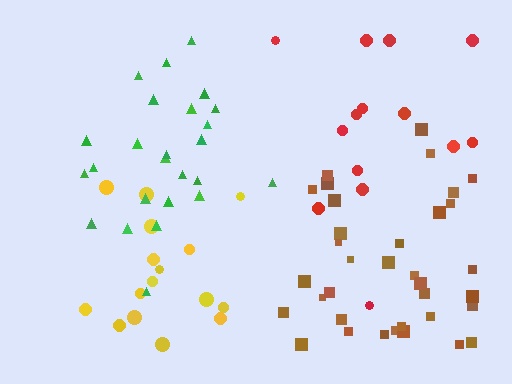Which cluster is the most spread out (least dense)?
Red.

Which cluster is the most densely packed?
Green.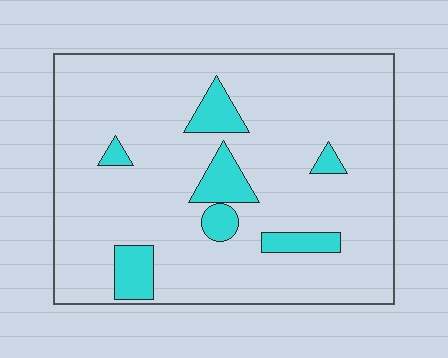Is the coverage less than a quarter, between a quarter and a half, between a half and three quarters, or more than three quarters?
Less than a quarter.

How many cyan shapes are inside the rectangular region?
7.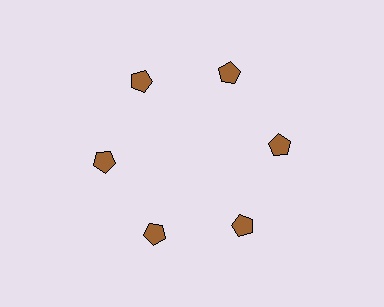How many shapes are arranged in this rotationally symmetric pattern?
There are 6 shapes, arranged in 6 groups of 1.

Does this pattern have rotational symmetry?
Yes, this pattern has 6-fold rotational symmetry. It looks the same after rotating 60 degrees around the center.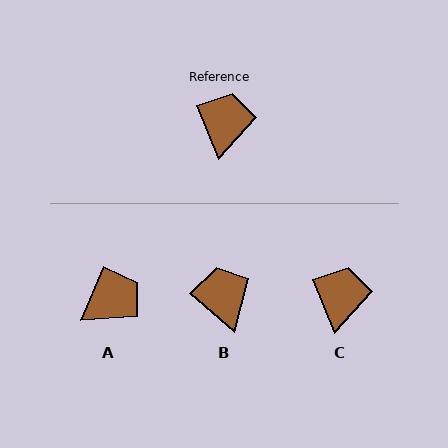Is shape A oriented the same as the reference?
No, it is off by about 44 degrees.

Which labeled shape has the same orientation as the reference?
C.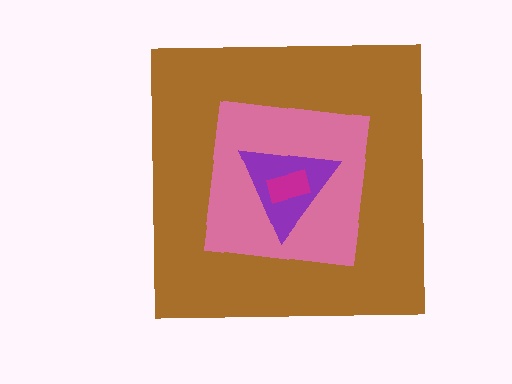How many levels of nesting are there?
4.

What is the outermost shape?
The brown square.